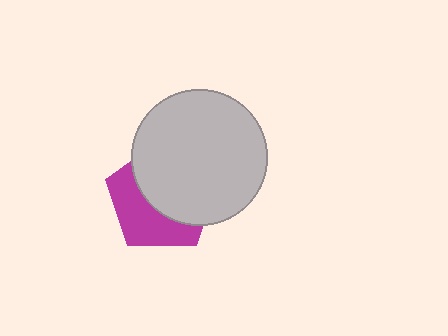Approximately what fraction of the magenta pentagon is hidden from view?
Roughly 57% of the magenta pentagon is hidden behind the light gray circle.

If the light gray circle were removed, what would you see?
You would see the complete magenta pentagon.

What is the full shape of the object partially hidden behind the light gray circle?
The partially hidden object is a magenta pentagon.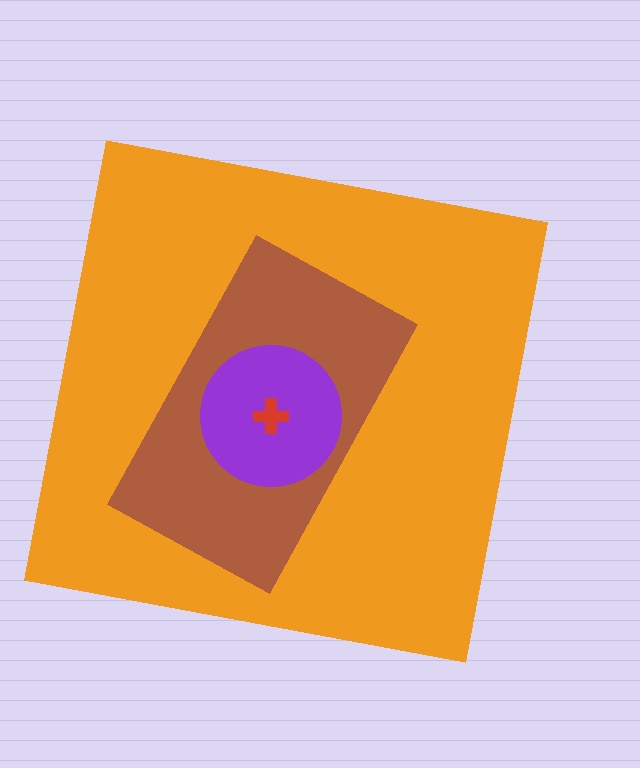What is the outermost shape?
The orange square.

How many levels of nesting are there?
4.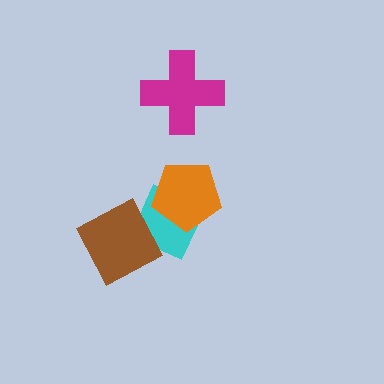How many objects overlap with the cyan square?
2 objects overlap with the cyan square.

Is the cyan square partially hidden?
Yes, it is partially covered by another shape.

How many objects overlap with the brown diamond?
1 object overlaps with the brown diamond.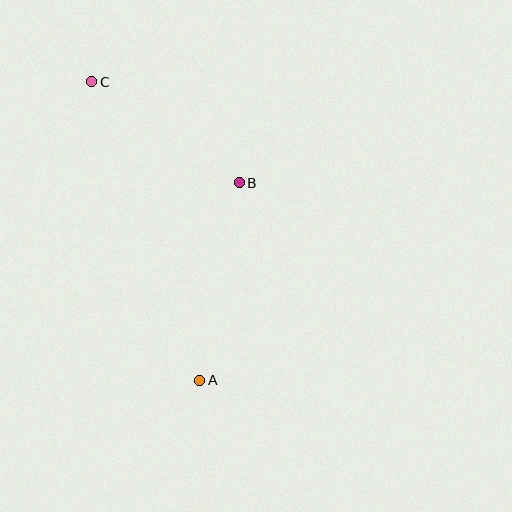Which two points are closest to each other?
Points B and C are closest to each other.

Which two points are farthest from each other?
Points A and C are farthest from each other.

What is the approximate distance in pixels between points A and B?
The distance between A and B is approximately 201 pixels.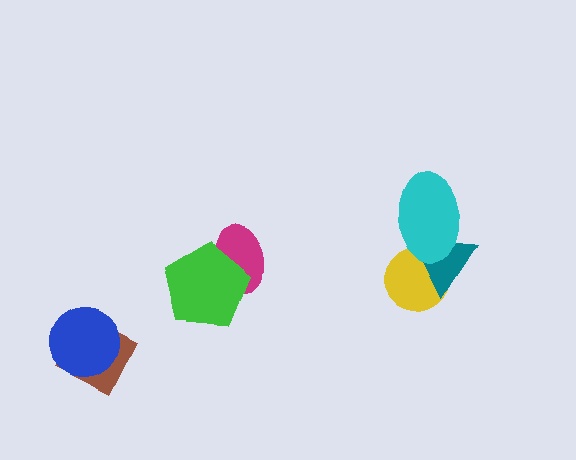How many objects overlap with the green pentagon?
1 object overlaps with the green pentagon.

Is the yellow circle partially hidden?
Yes, it is partially covered by another shape.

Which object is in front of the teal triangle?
The cyan ellipse is in front of the teal triangle.